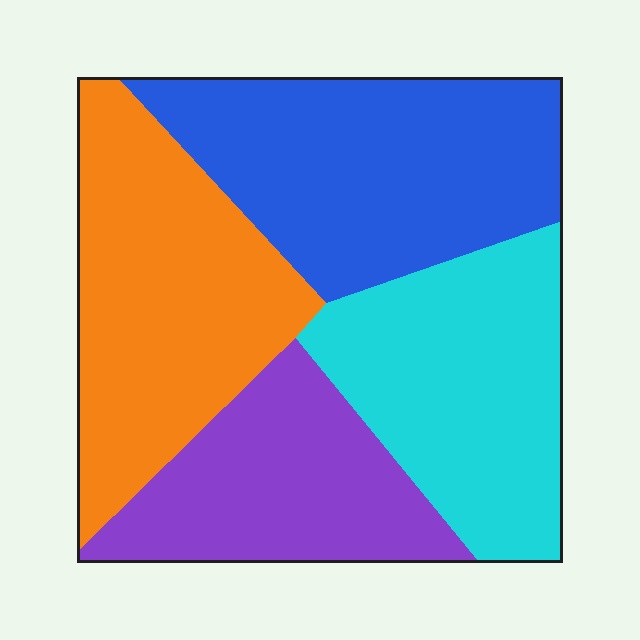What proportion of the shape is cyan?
Cyan takes up about one quarter (1/4) of the shape.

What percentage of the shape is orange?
Orange covers roughly 25% of the shape.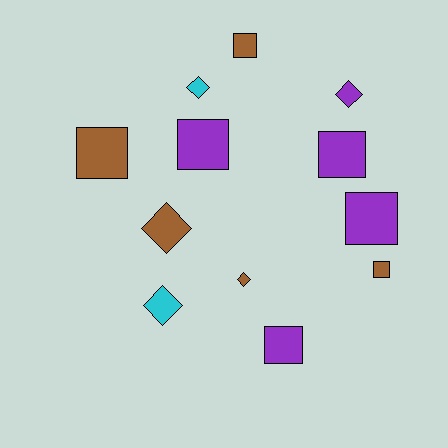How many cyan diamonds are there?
There are 2 cyan diamonds.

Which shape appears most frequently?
Square, with 7 objects.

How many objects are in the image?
There are 12 objects.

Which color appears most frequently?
Purple, with 5 objects.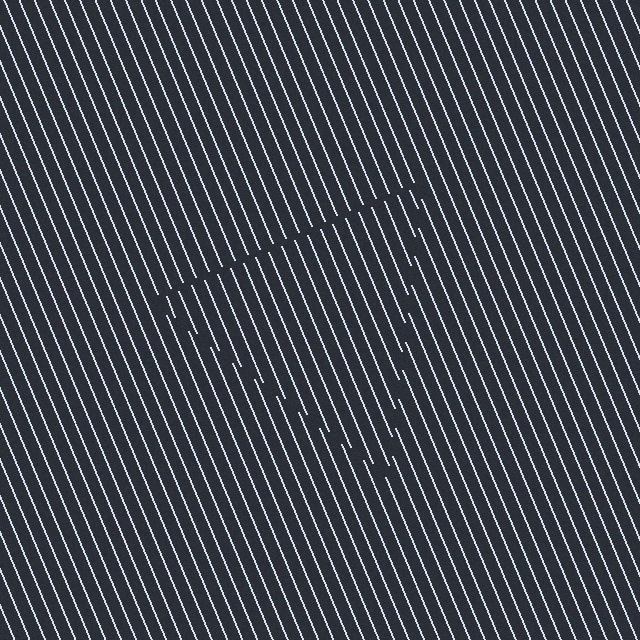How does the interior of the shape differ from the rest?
The interior of the shape contains the same grating, shifted by half a period — the contour is defined by the phase discontinuity where line-ends from the inner and outer gratings abut.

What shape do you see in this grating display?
An illusory triangle. The interior of the shape contains the same grating, shifted by half a period — the contour is defined by the phase discontinuity where line-ends from the inner and outer gratings abut.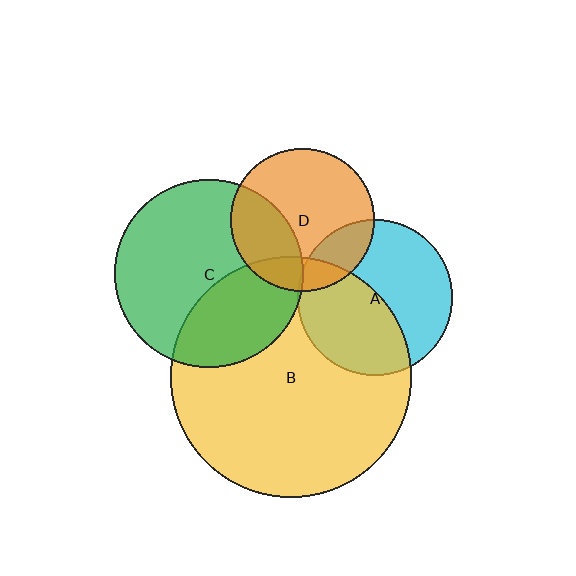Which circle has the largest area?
Circle B (yellow).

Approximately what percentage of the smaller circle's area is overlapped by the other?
Approximately 30%.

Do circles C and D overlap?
Yes.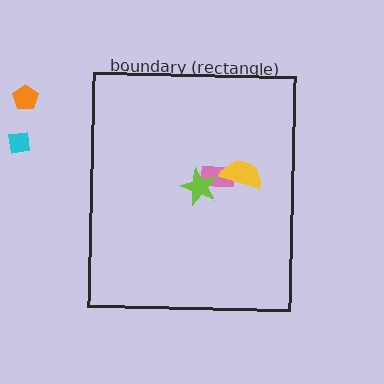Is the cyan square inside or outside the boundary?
Outside.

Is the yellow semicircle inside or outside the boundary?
Inside.